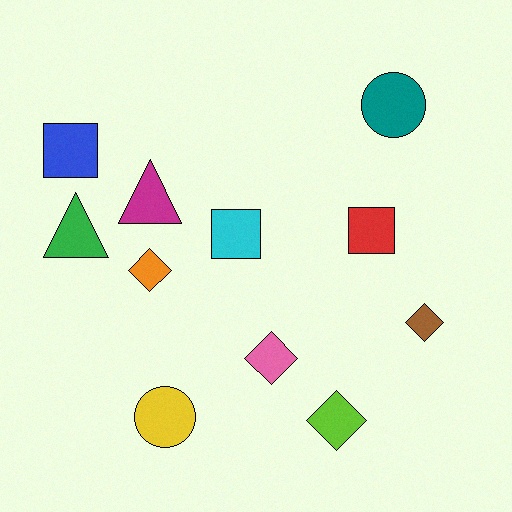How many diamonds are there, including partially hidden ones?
There are 4 diamonds.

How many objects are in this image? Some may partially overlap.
There are 11 objects.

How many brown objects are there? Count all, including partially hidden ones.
There is 1 brown object.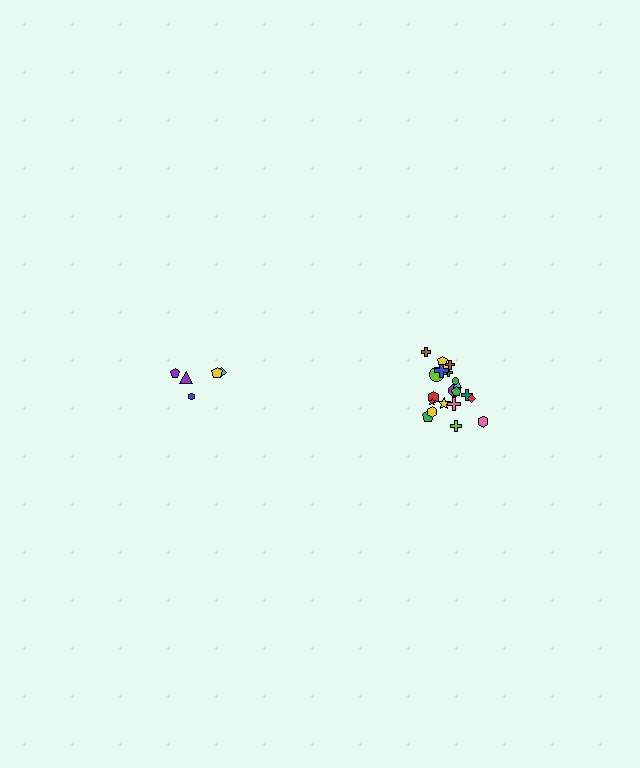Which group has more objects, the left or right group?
The right group.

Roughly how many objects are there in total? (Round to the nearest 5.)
Roughly 25 objects in total.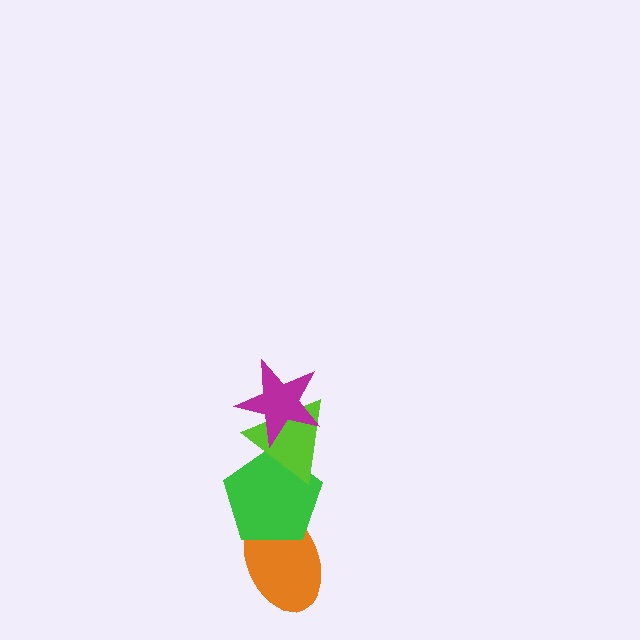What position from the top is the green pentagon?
The green pentagon is 3rd from the top.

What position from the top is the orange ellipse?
The orange ellipse is 4th from the top.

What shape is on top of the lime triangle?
The magenta star is on top of the lime triangle.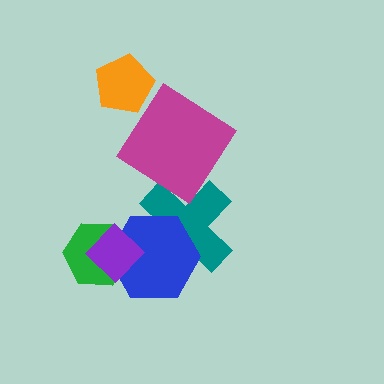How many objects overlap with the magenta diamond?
0 objects overlap with the magenta diamond.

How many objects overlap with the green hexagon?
2 objects overlap with the green hexagon.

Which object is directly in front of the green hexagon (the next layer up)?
The blue hexagon is directly in front of the green hexagon.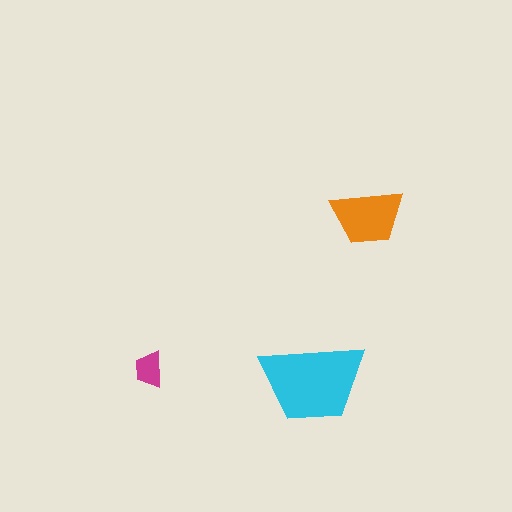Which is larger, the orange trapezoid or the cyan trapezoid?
The cyan one.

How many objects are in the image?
There are 3 objects in the image.